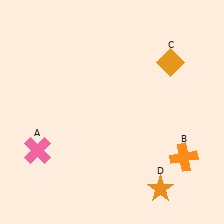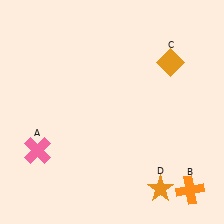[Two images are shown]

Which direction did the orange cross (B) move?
The orange cross (B) moved down.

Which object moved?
The orange cross (B) moved down.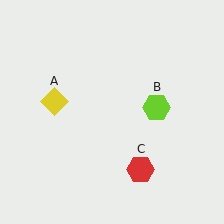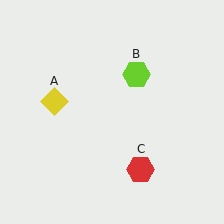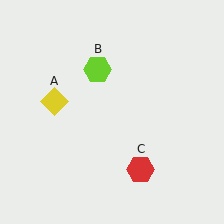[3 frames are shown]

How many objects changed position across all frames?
1 object changed position: lime hexagon (object B).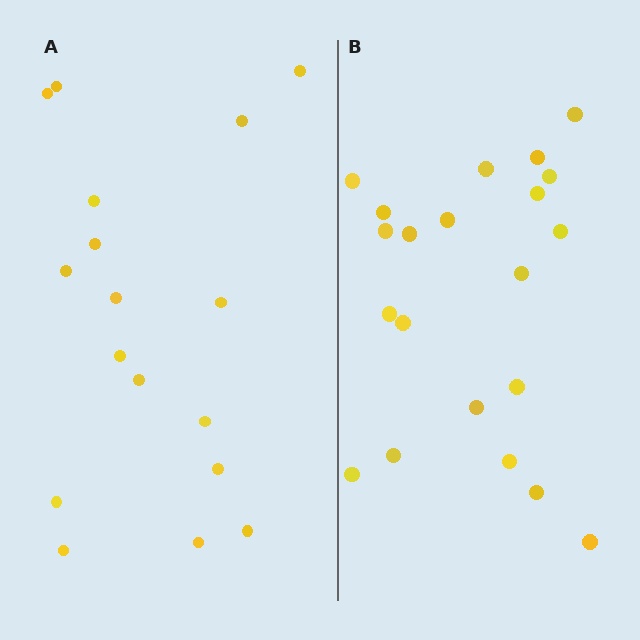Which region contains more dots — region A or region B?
Region B (the right region) has more dots.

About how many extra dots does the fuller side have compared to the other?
Region B has about 4 more dots than region A.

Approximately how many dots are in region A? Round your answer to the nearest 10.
About 20 dots. (The exact count is 17, which rounds to 20.)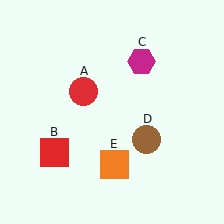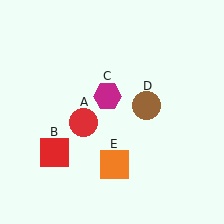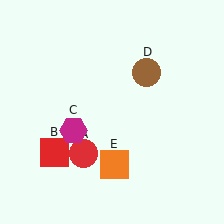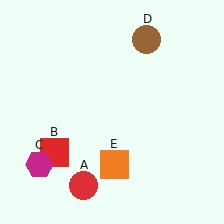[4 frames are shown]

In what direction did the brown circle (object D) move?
The brown circle (object D) moved up.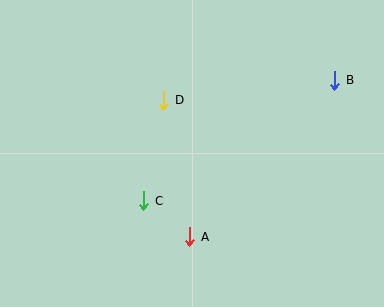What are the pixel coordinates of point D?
Point D is at (164, 100).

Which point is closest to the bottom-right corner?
Point A is closest to the bottom-right corner.